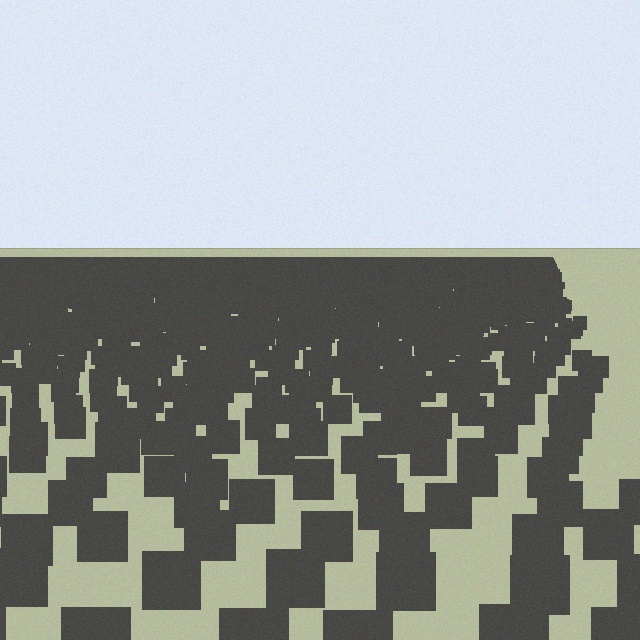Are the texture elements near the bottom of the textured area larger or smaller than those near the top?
Larger. Near the bottom, elements are closer to the viewer and appear at a bigger on-screen size.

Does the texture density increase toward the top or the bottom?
Density increases toward the top.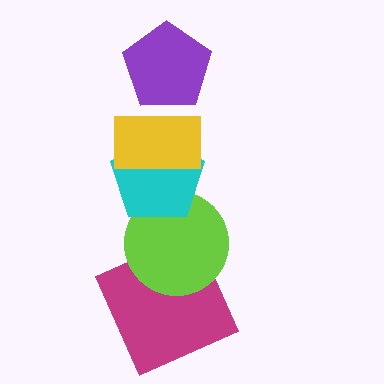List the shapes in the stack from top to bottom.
From top to bottom: the purple pentagon, the yellow rectangle, the cyan pentagon, the lime circle, the magenta square.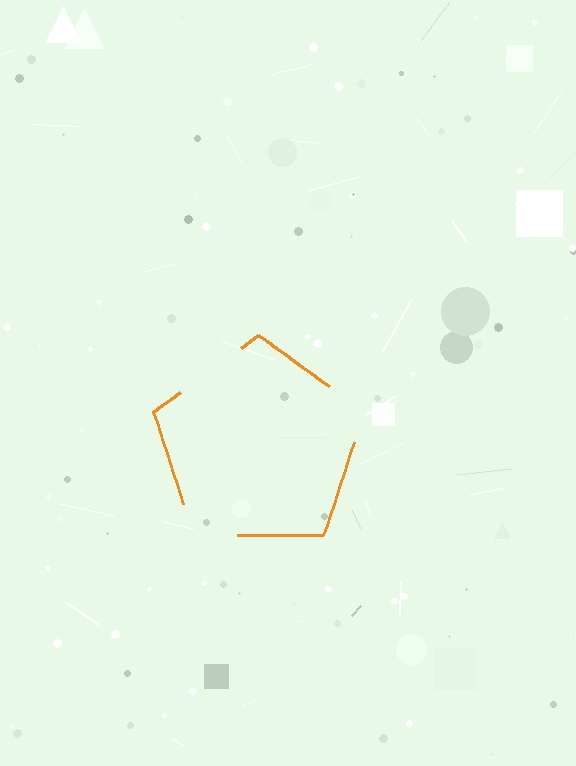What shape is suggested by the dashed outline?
The dashed outline suggests a pentagon.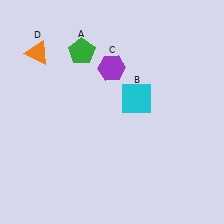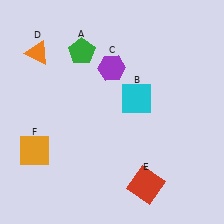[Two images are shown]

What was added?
A red square (E), an orange square (F) were added in Image 2.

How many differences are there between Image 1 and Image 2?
There are 2 differences between the two images.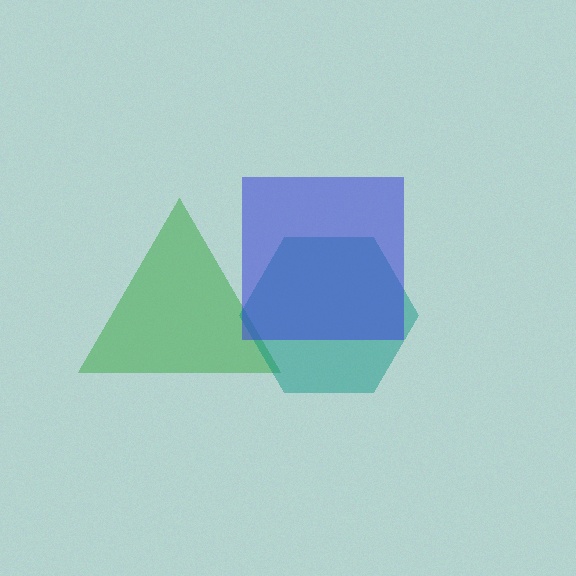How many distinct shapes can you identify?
There are 3 distinct shapes: a green triangle, a teal hexagon, a blue square.